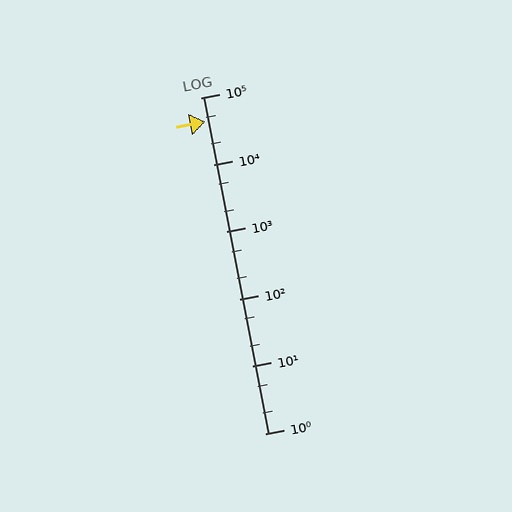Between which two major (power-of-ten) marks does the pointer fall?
The pointer is between 10000 and 100000.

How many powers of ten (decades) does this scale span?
The scale spans 5 decades, from 1 to 100000.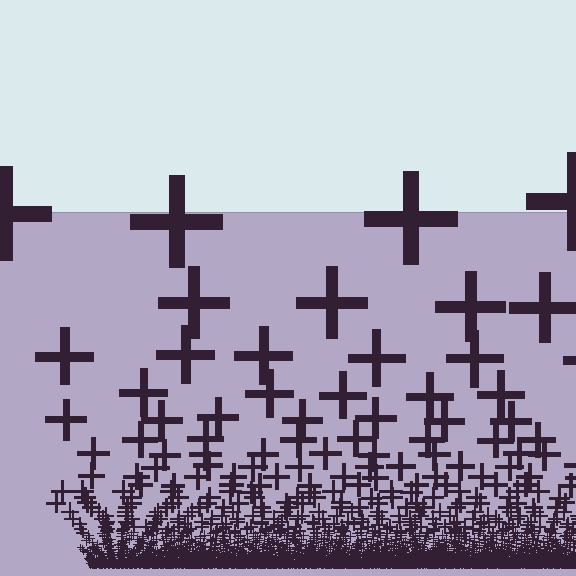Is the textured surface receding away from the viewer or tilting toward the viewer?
The surface appears to tilt toward the viewer. Texture elements get larger and sparser toward the top.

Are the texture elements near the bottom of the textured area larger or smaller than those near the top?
Smaller. The gradient is inverted — elements near the bottom are smaller and denser.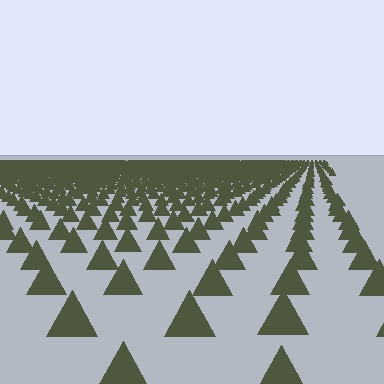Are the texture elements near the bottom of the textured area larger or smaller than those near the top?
Larger. Near the bottom, elements are closer to the viewer and appear at a bigger on-screen size.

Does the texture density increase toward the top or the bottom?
Density increases toward the top.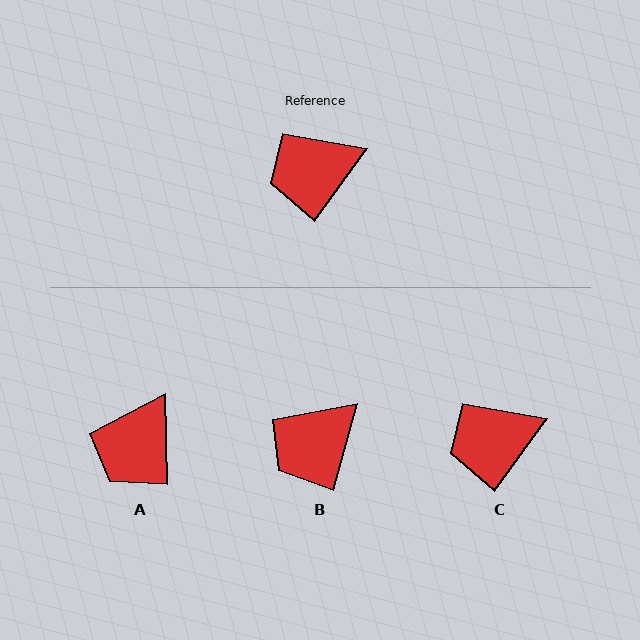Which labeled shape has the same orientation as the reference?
C.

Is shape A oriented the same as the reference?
No, it is off by about 38 degrees.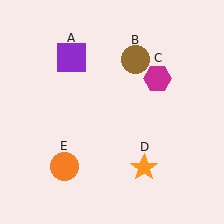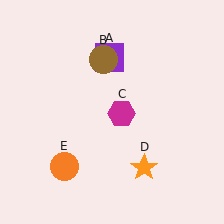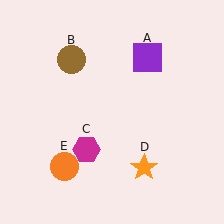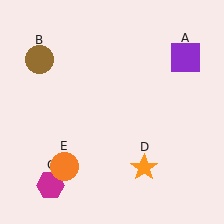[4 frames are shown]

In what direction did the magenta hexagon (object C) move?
The magenta hexagon (object C) moved down and to the left.